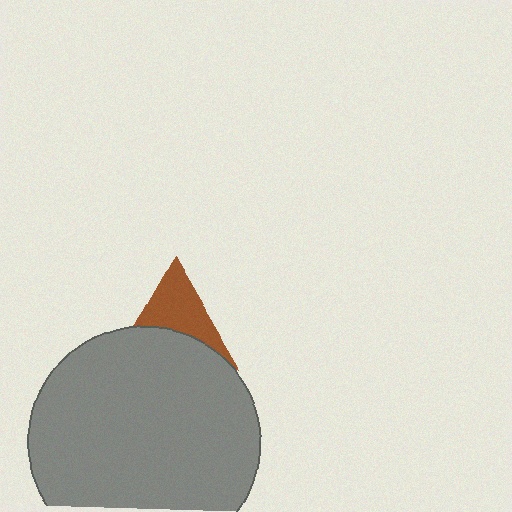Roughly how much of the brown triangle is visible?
About half of it is visible (roughly 49%).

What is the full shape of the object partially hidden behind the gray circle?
The partially hidden object is a brown triangle.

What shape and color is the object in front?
The object in front is a gray circle.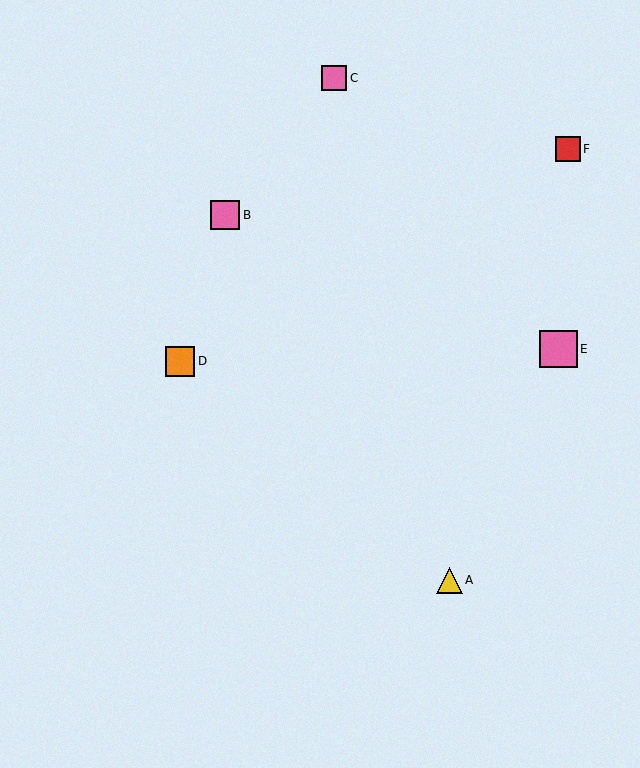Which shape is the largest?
The pink square (labeled E) is the largest.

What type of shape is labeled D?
Shape D is an orange square.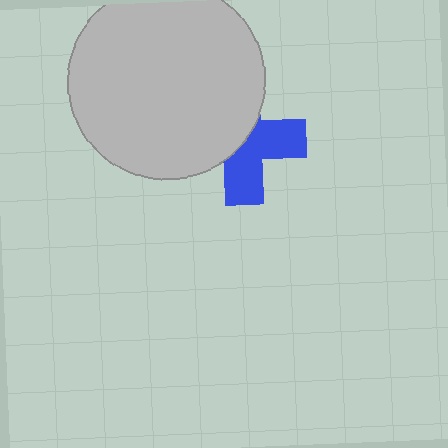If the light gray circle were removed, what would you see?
You would see the complete blue cross.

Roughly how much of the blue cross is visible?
About half of it is visible (roughly 49%).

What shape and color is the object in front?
The object in front is a light gray circle.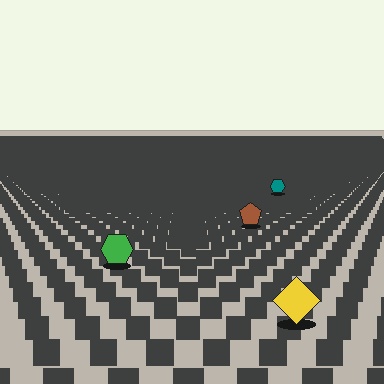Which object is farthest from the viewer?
The teal hexagon is farthest from the viewer. It appears smaller and the ground texture around it is denser.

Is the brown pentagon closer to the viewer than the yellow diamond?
No. The yellow diamond is closer — you can tell from the texture gradient: the ground texture is coarser near it.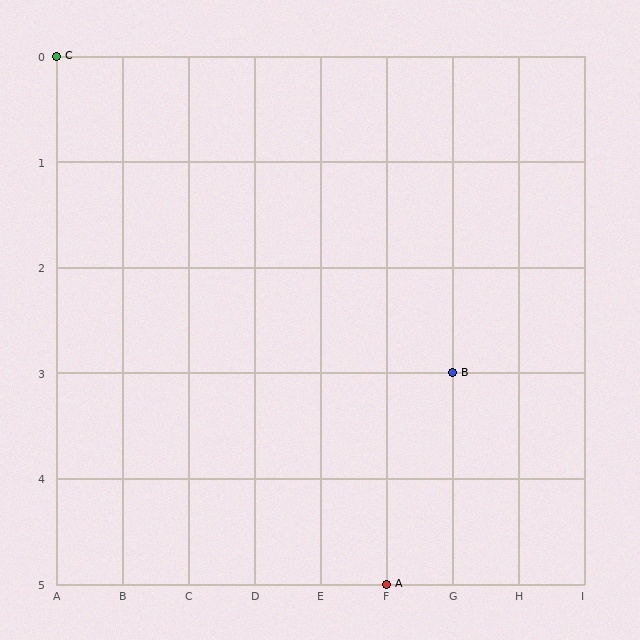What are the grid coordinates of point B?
Point B is at grid coordinates (G, 3).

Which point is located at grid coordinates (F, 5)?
Point A is at (F, 5).